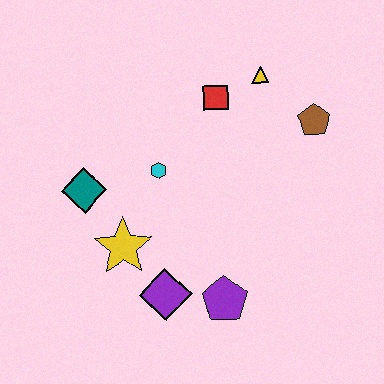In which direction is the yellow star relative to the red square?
The yellow star is below the red square.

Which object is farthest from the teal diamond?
The brown pentagon is farthest from the teal diamond.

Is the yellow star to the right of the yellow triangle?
No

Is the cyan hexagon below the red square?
Yes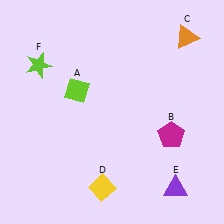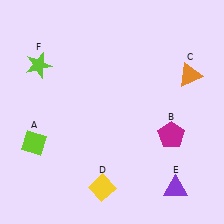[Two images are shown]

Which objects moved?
The objects that moved are: the lime diamond (A), the orange triangle (C).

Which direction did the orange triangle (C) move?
The orange triangle (C) moved down.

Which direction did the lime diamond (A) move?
The lime diamond (A) moved down.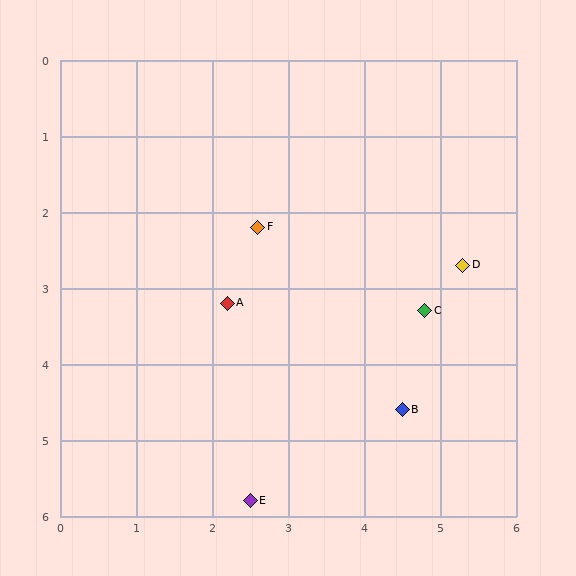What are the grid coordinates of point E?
Point E is at approximately (2.5, 5.8).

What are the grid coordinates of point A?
Point A is at approximately (2.2, 3.2).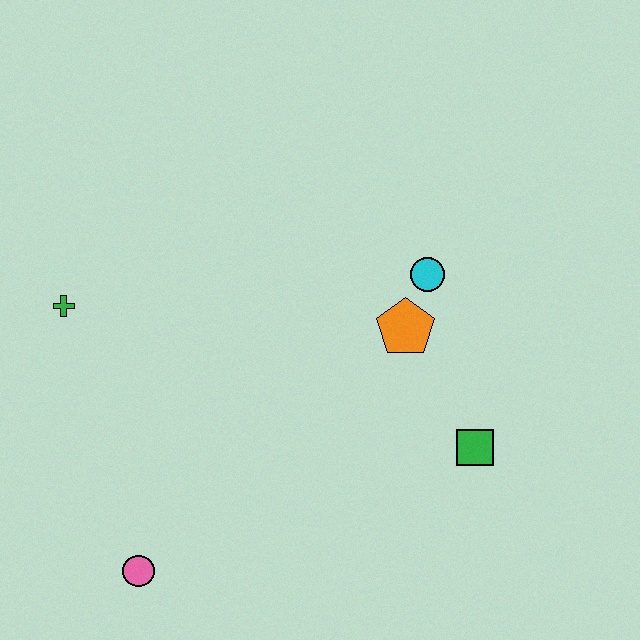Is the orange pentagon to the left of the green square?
Yes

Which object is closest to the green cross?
The pink circle is closest to the green cross.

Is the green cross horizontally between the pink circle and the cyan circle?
No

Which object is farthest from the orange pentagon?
The pink circle is farthest from the orange pentagon.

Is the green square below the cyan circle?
Yes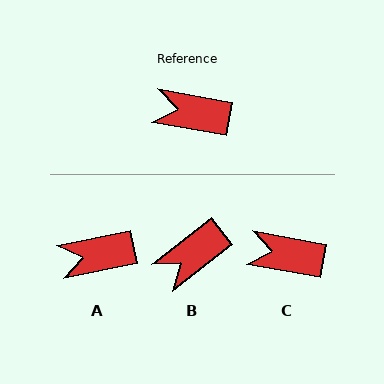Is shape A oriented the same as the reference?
No, it is off by about 22 degrees.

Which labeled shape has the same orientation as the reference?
C.